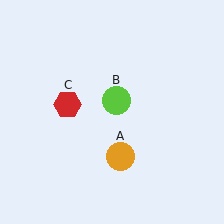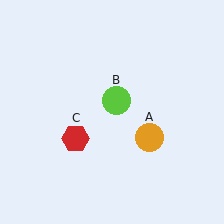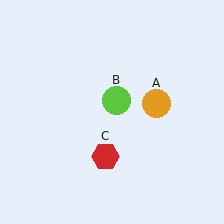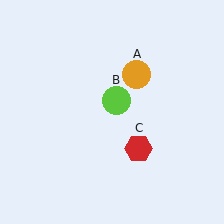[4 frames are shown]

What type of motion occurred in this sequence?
The orange circle (object A), red hexagon (object C) rotated counterclockwise around the center of the scene.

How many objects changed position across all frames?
2 objects changed position: orange circle (object A), red hexagon (object C).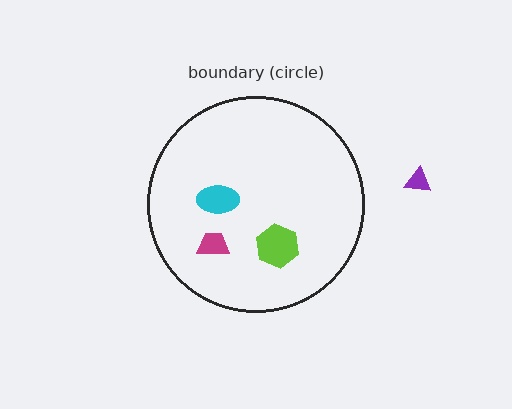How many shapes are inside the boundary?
3 inside, 1 outside.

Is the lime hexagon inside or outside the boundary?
Inside.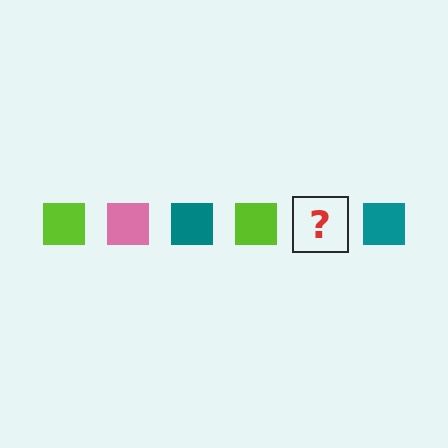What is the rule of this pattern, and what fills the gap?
The rule is that the pattern cycles through lime, pink, teal squares. The gap should be filled with a pink square.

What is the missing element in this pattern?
The missing element is a pink square.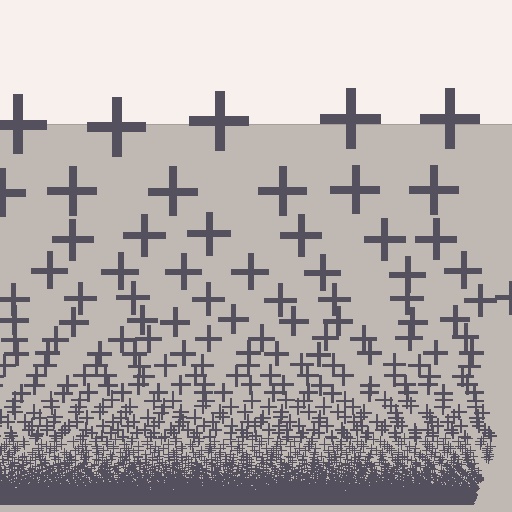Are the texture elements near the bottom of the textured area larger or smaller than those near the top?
Smaller. The gradient is inverted — elements near the bottom are smaller and denser.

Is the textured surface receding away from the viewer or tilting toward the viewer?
The surface appears to tilt toward the viewer. Texture elements get larger and sparser toward the top.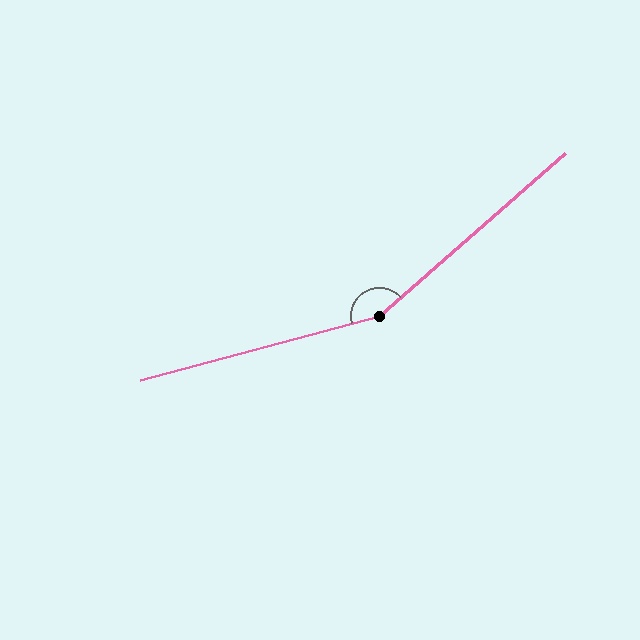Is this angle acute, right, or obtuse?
It is obtuse.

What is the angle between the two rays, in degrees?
Approximately 154 degrees.